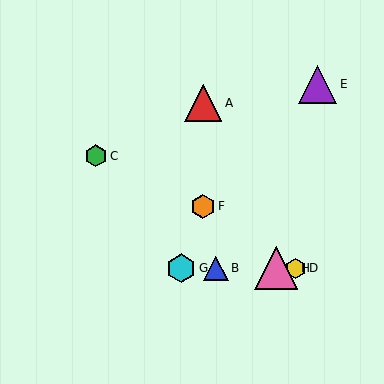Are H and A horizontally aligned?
No, H is at y≈268 and A is at y≈103.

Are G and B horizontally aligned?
Yes, both are at y≈268.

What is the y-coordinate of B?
Object B is at y≈268.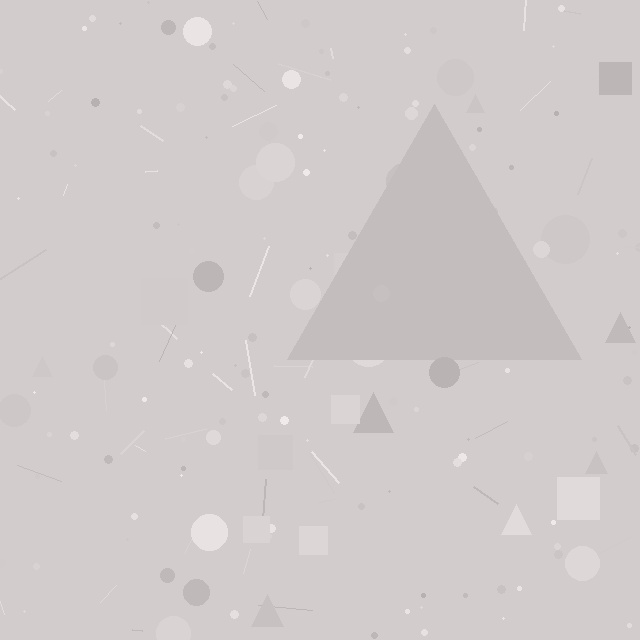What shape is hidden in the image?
A triangle is hidden in the image.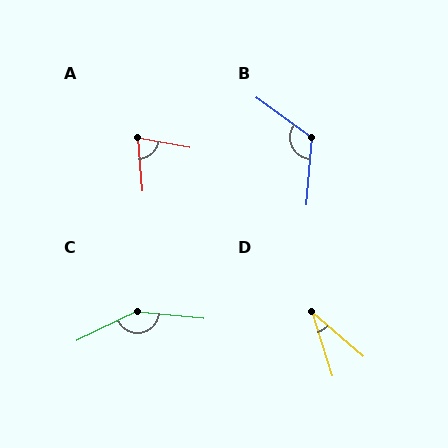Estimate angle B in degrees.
Approximately 121 degrees.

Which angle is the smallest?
D, at approximately 32 degrees.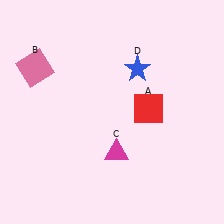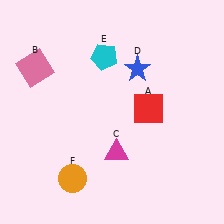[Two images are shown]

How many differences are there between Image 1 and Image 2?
There are 2 differences between the two images.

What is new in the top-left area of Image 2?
A cyan pentagon (E) was added in the top-left area of Image 2.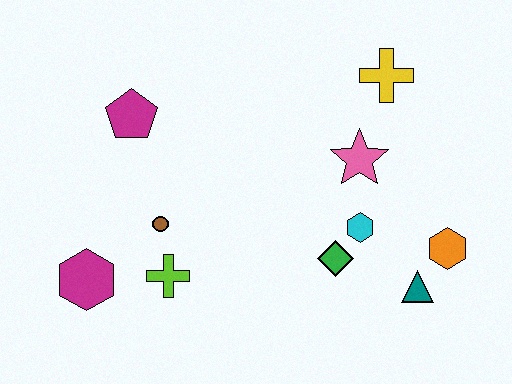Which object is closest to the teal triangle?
The orange hexagon is closest to the teal triangle.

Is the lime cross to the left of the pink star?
Yes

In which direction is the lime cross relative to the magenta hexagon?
The lime cross is to the right of the magenta hexagon.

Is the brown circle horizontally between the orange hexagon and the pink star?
No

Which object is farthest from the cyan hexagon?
The magenta hexagon is farthest from the cyan hexagon.